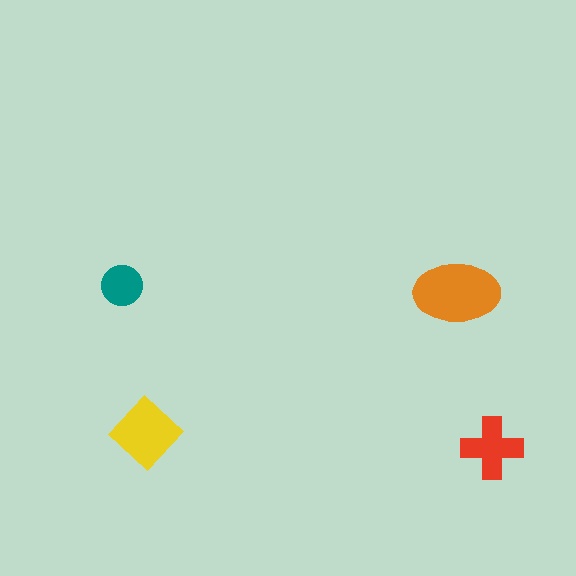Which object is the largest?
The orange ellipse.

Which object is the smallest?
The teal circle.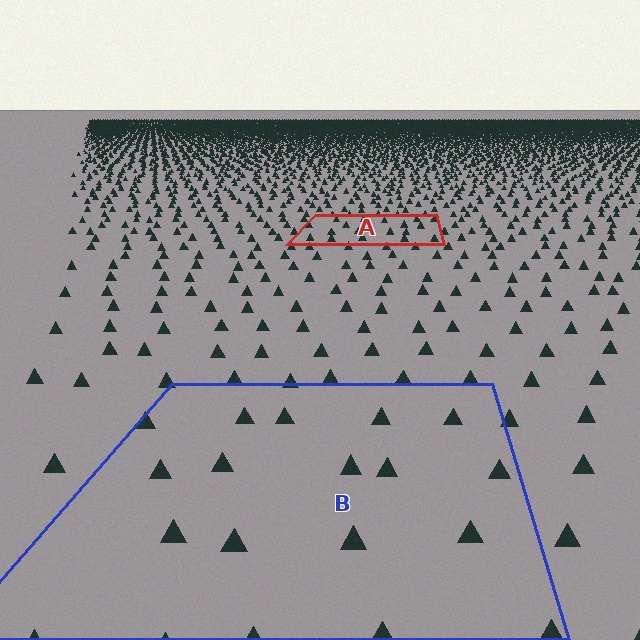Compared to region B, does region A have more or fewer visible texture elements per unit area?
Region A has more texture elements per unit area — they are packed more densely because it is farther away.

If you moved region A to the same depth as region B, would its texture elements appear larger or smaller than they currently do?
They would appear larger. At a closer depth, the same texture elements are projected at a bigger on-screen size.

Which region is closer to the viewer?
Region B is closer. The texture elements there are larger and more spread out.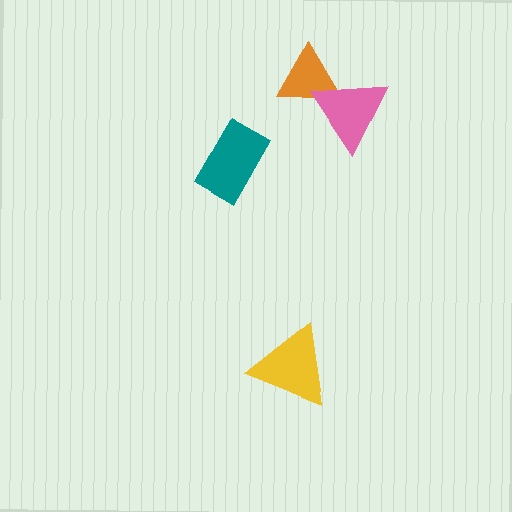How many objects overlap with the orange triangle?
1 object overlaps with the orange triangle.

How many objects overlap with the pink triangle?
1 object overlaps with the pink triangle.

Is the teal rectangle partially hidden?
No, no other shape covers it.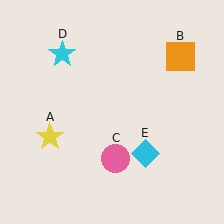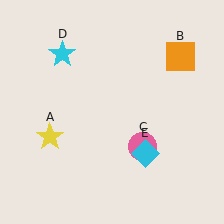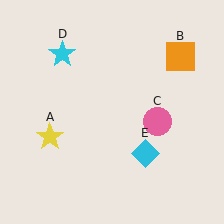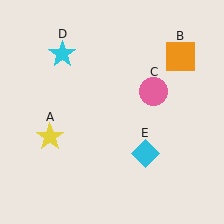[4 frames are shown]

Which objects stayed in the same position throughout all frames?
Yellow star (object A) and orange square (object B) and cyan star (object D) and cyan diamond (object E) remained stationary.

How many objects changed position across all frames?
1 object changed position: pink circle (object C).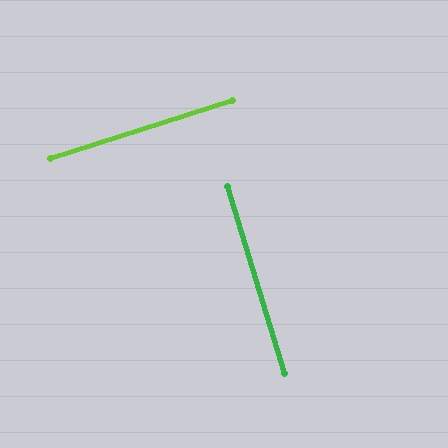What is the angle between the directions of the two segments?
Approximately 89 degrees.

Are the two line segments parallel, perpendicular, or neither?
Perpendicular — they meet at approximately 89°.